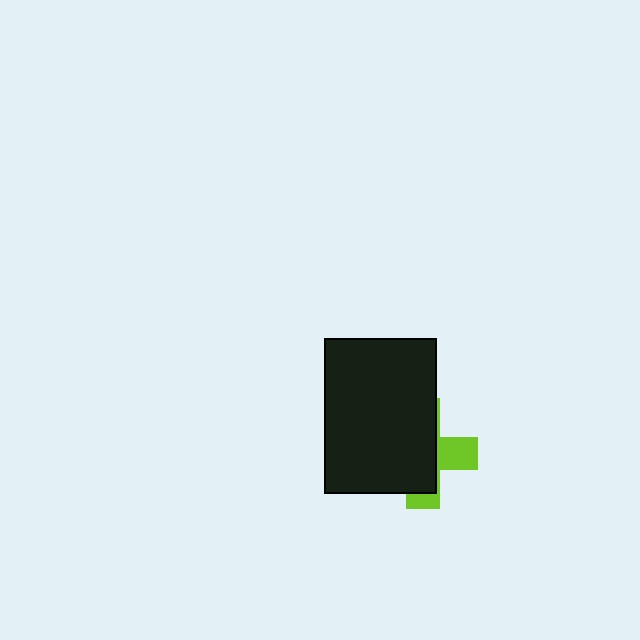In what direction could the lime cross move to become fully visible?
The lime cross could move right. That would shift it out from behind the black rectangle entirely.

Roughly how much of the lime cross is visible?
A small part of it is visible (roughly 31%).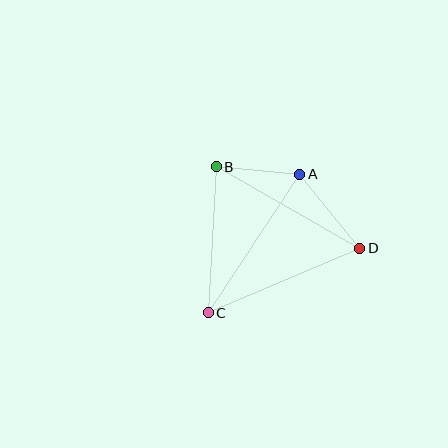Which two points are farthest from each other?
Points A and C are farthest from each other.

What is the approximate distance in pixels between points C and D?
The distance between C and D is approximately 165 pixels.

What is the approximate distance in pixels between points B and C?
The distance between B and C is approximately 146 pixels.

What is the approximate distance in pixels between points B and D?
The distance between B and D is approximately 165 pixels.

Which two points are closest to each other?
Points A and B are closest to each other.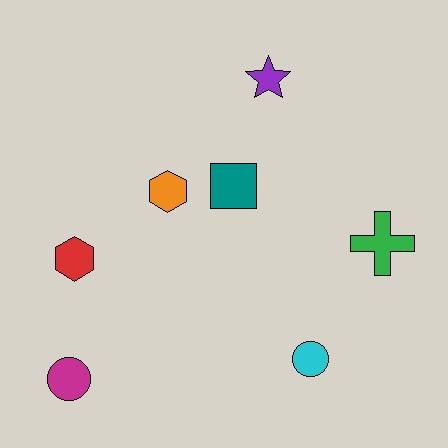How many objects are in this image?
There are 7 objects.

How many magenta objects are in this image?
There is 1 magenta object.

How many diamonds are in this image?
There are no diamonds.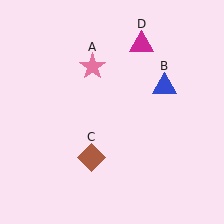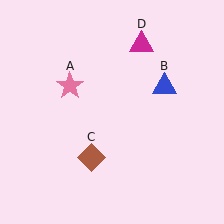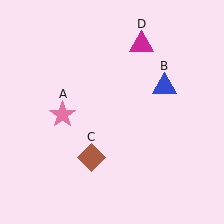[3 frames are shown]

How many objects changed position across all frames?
1 object changed position: pink star (object A).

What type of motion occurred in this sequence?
The pink star (object A) rotated counterclockwise around the center of the scene.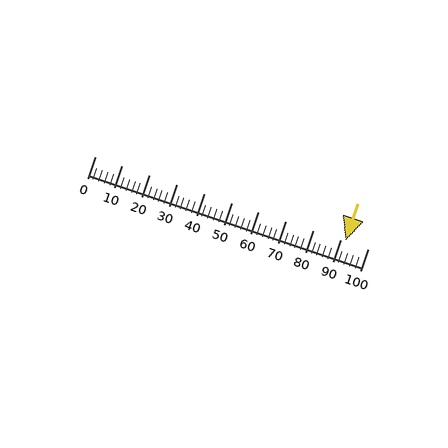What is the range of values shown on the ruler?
The ruler shows values from 0 to 100.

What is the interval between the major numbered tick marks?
The major tick marks are spaced 10 units apart.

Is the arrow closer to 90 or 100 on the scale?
The arrow is closer to 90.